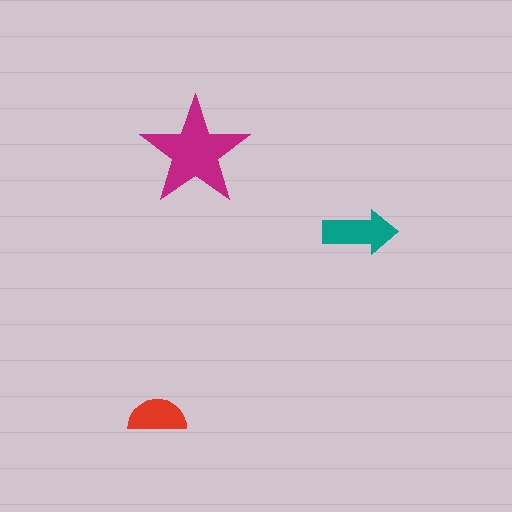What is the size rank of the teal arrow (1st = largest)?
2nd.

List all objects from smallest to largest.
The red semicircle, the teal arrow, the magenta star.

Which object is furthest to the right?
The teal arrow is rightmost.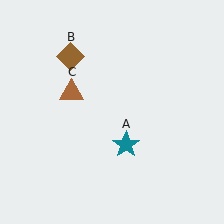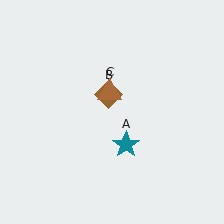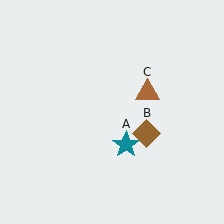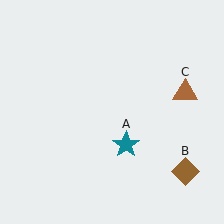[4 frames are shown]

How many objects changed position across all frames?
2 objects changed position: brown diamond (object B), brown triangle (object C).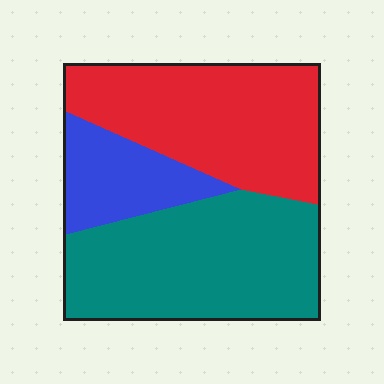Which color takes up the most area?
Teal, at roughly 45%.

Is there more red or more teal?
Teal.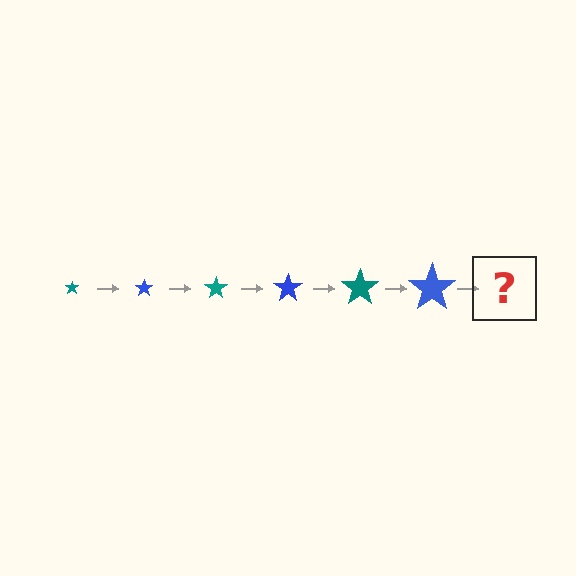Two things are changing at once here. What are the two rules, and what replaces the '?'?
The two rules are that the star grows larger each step and the color cycles through teal and blue. The '?' should be a teal star, larger than the previous one.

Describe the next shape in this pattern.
It should be a teal star, larger than the previous one.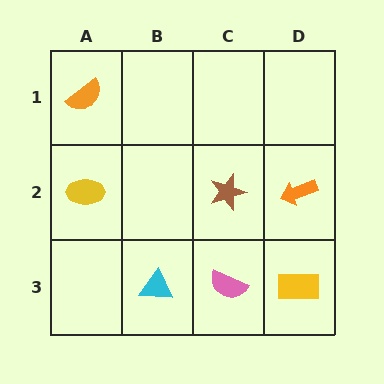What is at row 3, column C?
A pink semicircle.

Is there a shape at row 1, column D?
No, that cell is empty.